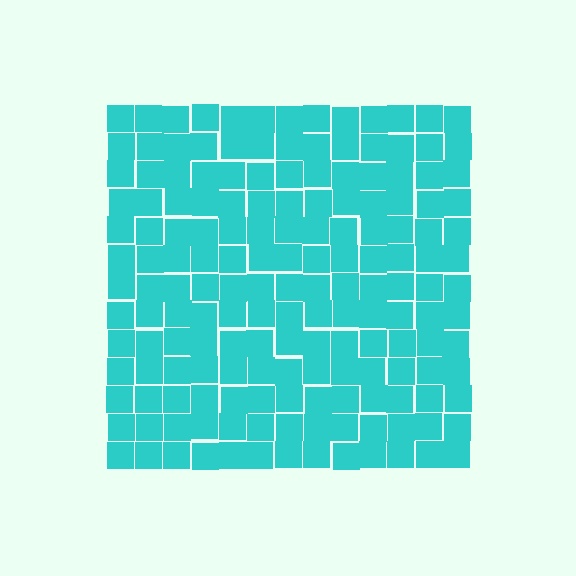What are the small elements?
The small elements are squares.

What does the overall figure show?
The overall figure shows a square.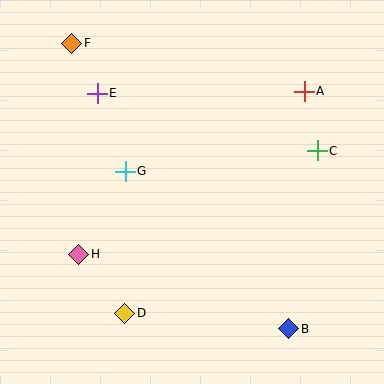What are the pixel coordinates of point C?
Point C is at (317, 151).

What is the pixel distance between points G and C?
The distance between G and C is 193 pixels.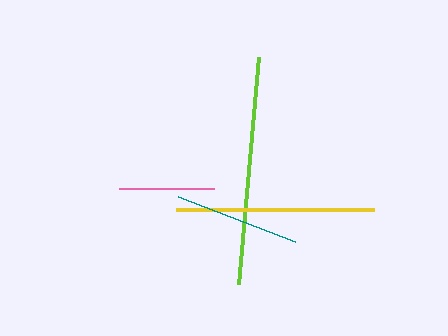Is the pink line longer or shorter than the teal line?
The teal line is longer than the pink line.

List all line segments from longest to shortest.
From longest to shortest: lime, yellow, teal, pink.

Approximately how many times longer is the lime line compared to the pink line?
The lime line is approximately 2.4 times the length of the pink line.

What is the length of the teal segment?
The teal segment is approximately 125 pixels long.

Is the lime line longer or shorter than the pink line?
The lime line is longer than the pink line.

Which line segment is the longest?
The lime line is the longest at approximately 228 pixels.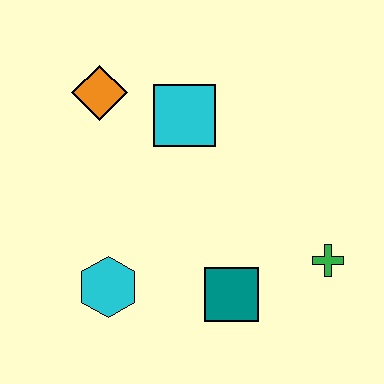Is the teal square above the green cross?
No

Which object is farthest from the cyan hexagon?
The green cross is farthest from the cyan hexagon.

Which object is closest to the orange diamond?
The cyan square is closest to the orange diamond.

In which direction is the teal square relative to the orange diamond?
The teal square is below the orange diamond.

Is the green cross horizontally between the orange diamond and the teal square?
No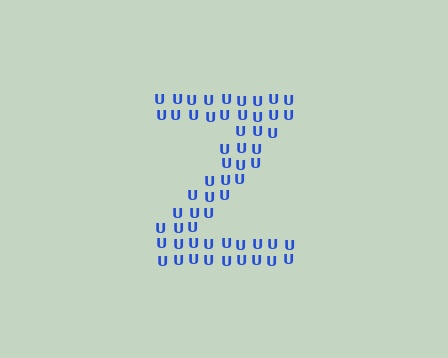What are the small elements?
The small elements are letter U's.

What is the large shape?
The large shape is the letter Z.